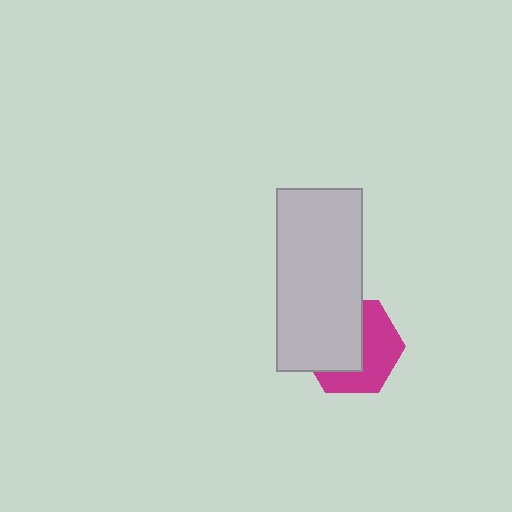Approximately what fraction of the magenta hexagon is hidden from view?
Roughly 51% of the magenta hexagon is hidden behind the light gray rectangle.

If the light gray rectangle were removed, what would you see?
You would see the complete magenta hexagon.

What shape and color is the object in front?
The object in front is a light gray rectangle.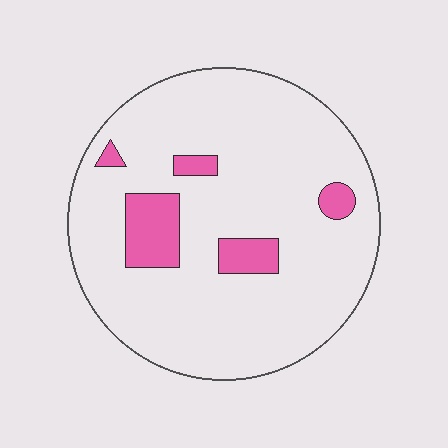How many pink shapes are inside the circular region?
5.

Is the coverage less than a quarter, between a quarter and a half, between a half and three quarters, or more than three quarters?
Less than a quarter.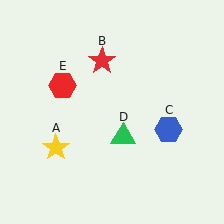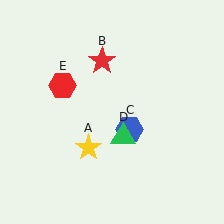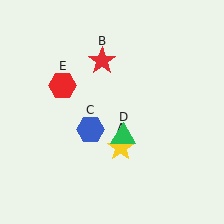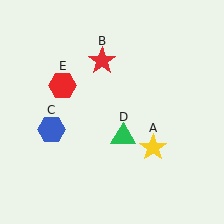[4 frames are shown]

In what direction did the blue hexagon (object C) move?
The blue hexagon (object C) moved left.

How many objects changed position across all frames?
2 objects changed position: yellow star (object A), blue hexagon (object C).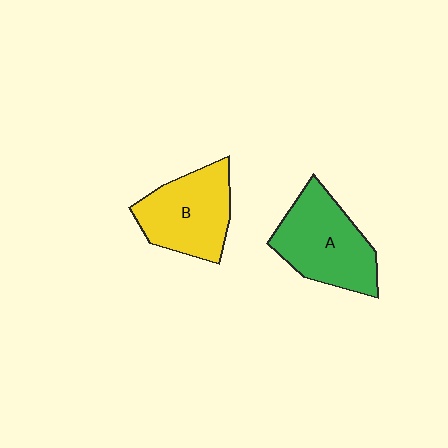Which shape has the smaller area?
Shape B (yellow).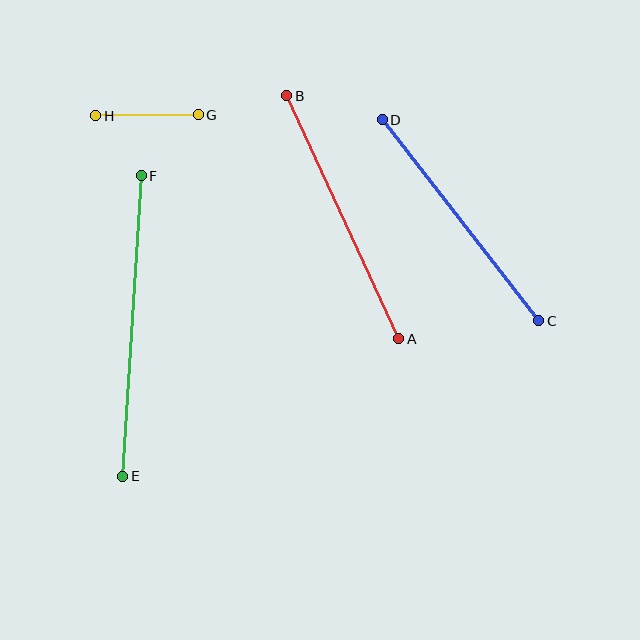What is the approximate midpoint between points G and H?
The midpoint is at approximately (147, 115) pixels.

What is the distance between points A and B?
The distance is approximately 268 pixels.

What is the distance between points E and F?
The distance is approximately 301 pixels.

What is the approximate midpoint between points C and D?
The midpoint is at approximately (460, 220) pixels.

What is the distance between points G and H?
The distance is approximately 103 pixels.